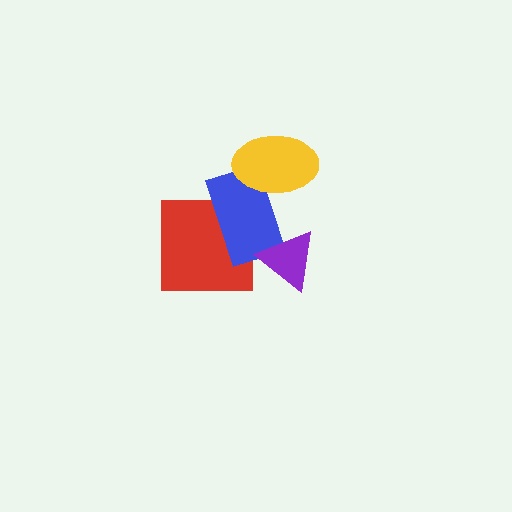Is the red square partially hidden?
Yes, it is partially covered by another shape.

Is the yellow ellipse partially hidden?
No, no other shape covers it.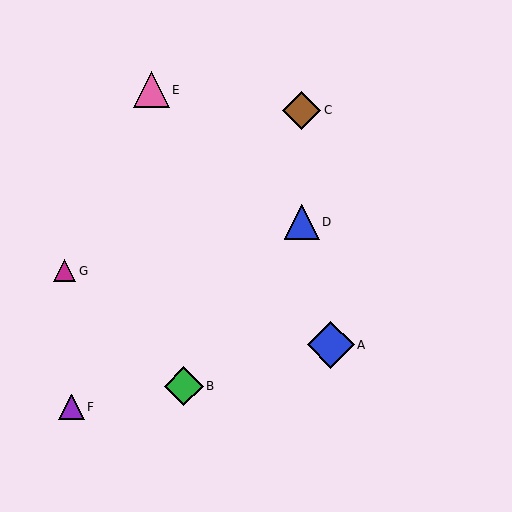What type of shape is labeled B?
Shape B is a green diamond.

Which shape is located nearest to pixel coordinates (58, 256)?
The magenta triangle (labeled G) at (64, 271) is nearest to that location.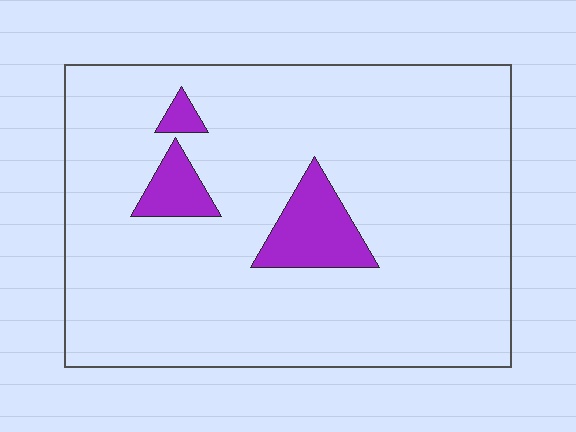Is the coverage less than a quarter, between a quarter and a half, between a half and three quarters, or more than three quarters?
Less than a quarter.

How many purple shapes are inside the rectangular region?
3.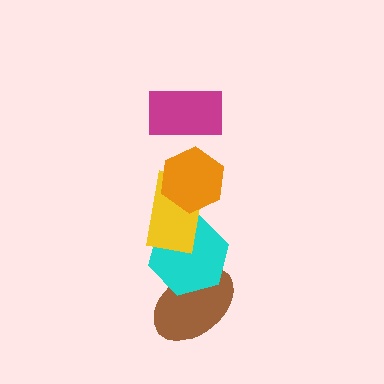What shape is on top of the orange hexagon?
The magenta rectangle is on top of the orange hexagon.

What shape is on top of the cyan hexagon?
The yellow rectangle is on top of the cyan hexagon.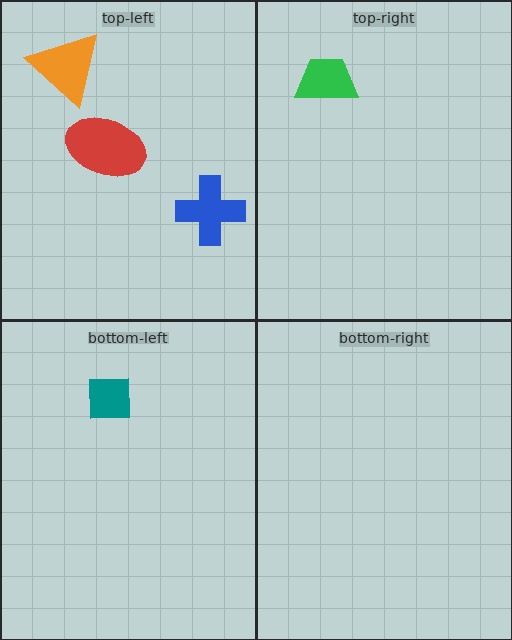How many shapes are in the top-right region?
1.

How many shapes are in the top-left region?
3.